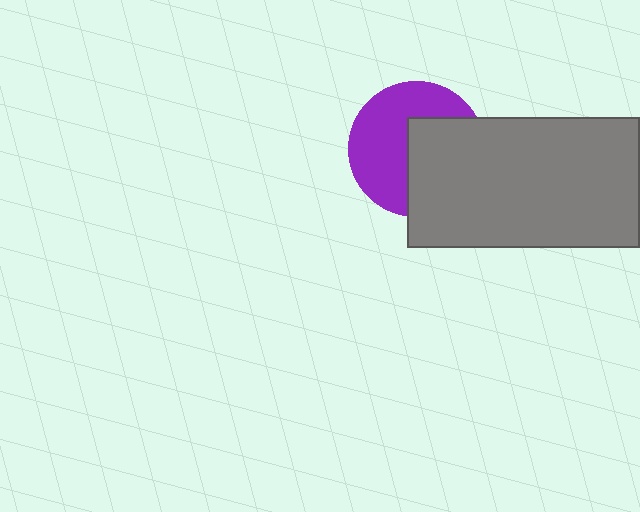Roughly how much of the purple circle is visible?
About half of it is visible (roughly 55%).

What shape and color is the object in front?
The object in front is a gray rectangle.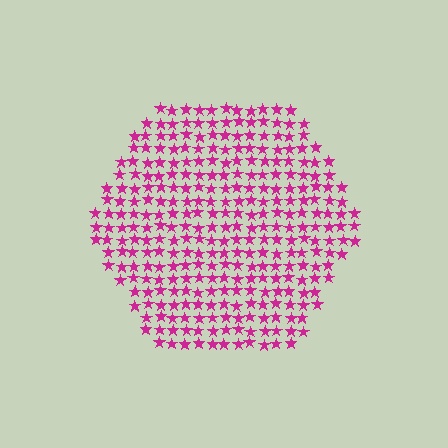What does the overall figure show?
The overall figure shows a hexagon.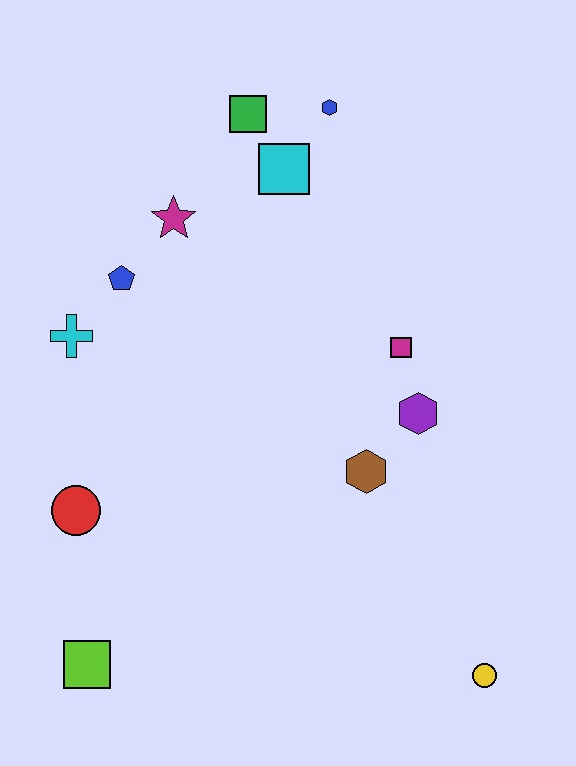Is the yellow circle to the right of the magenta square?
Yes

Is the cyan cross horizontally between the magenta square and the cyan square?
No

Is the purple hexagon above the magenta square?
No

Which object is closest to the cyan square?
The green square is closest to the cyan square.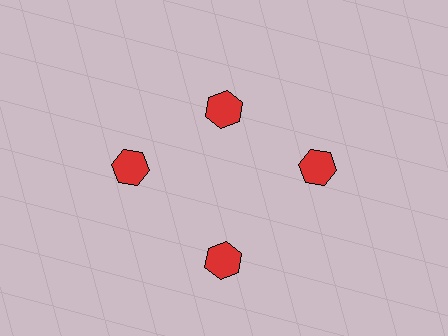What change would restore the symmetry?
The symmetry would be restored by moving it outward, back onto the ring so that all 4 hexagons sit at equal angles and equal distance from the center.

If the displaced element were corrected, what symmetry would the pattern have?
It would have 4-fold rotational symmetry — the pattern would map onto itself every 90 degrees.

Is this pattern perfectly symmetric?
No. The 4 red hexagons are arranged in a ring, but one element near the 12 o'clock position is pulled inward toward the center, breaking the 4-fold rotational symmetry.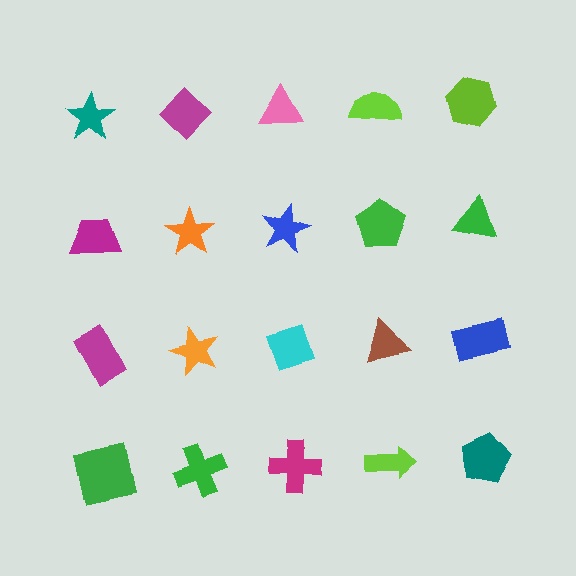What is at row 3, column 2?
An orange star.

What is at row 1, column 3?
A pink triangle.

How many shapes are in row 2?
5 shapes.